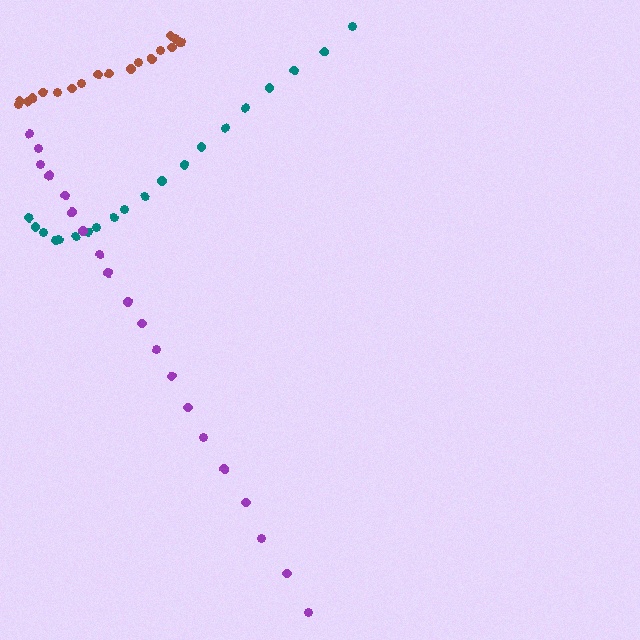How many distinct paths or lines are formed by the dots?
There are 3 distinct paths.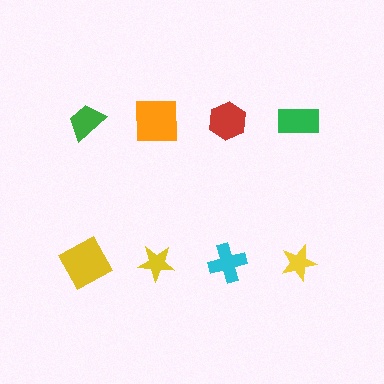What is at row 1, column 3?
A red hexagon.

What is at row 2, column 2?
A yellow star.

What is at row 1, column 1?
A green trapezoid.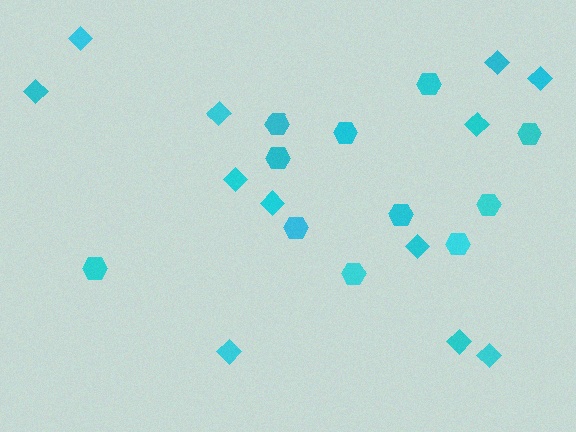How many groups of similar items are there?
There are 2 groups: one group of hexagons (11) and one group of diamonds (12).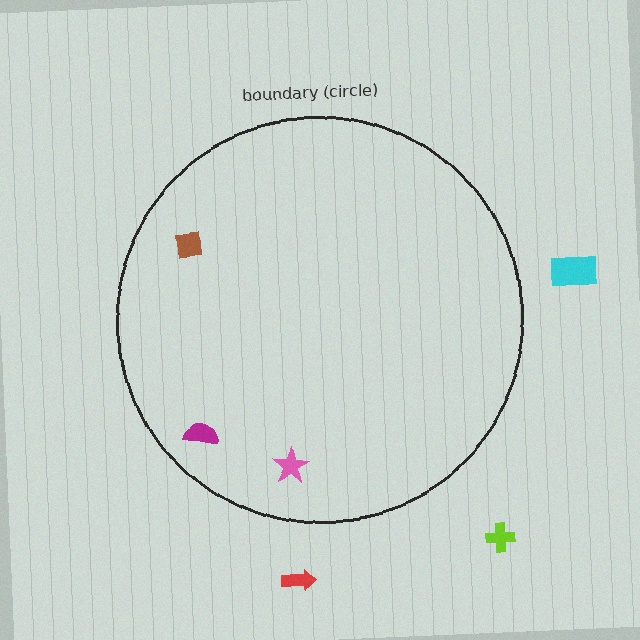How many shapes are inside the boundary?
3 inside, 3 outside.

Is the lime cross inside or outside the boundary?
Outside.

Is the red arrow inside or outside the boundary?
Outside.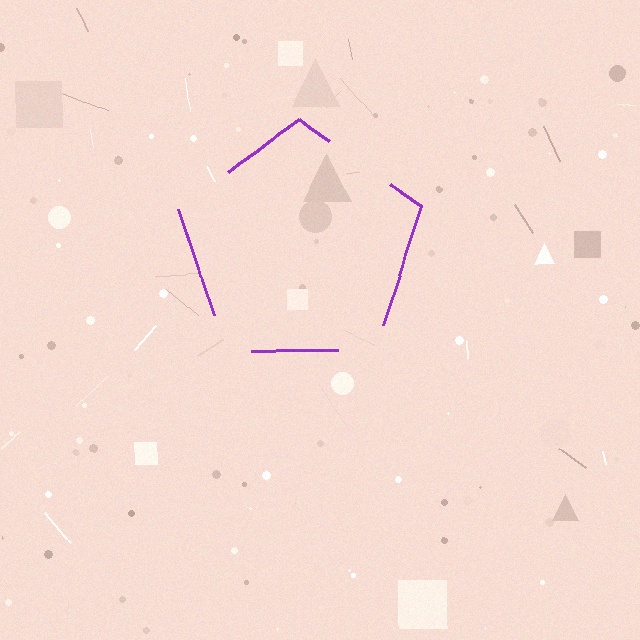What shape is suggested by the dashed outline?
The dashed outline suggests a pentagon.